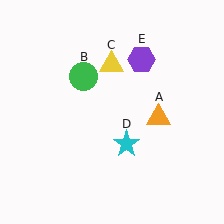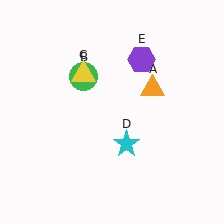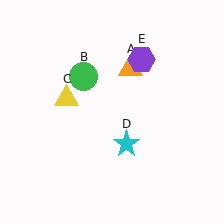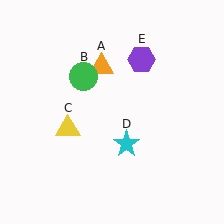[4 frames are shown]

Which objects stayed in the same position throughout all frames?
Green circle (object B) and cyan star (object D) and purple hexagon (object E) remained stationary.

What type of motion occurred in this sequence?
The orange triangle (object A), yellow triangle (object C) rotated counterclockwise around the center of the scene.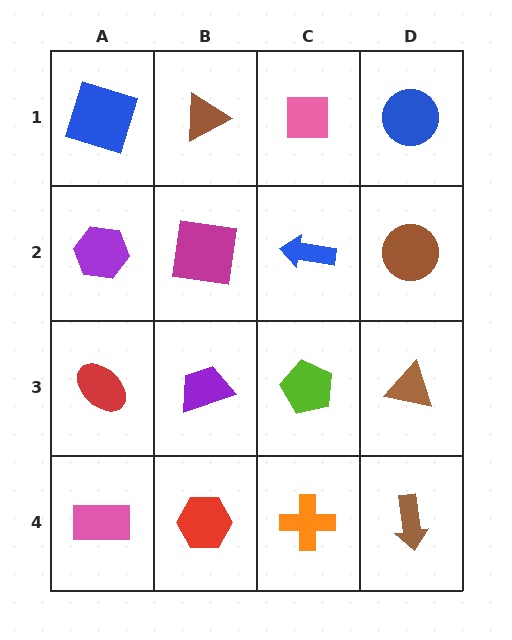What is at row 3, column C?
A lime pentagon.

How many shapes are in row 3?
4 shapes.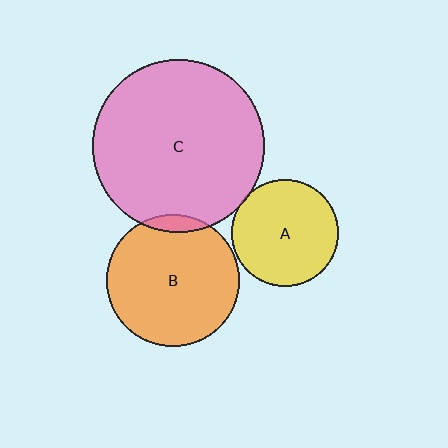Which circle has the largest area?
Circle C (pink).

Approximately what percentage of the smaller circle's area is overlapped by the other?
Approximately 5%.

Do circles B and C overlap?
Yes.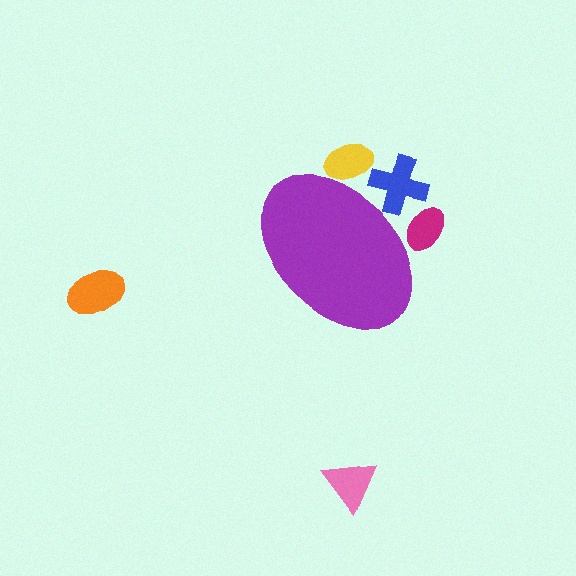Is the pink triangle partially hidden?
No, the pink triangle is fully visible.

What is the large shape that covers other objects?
A purple ellipse.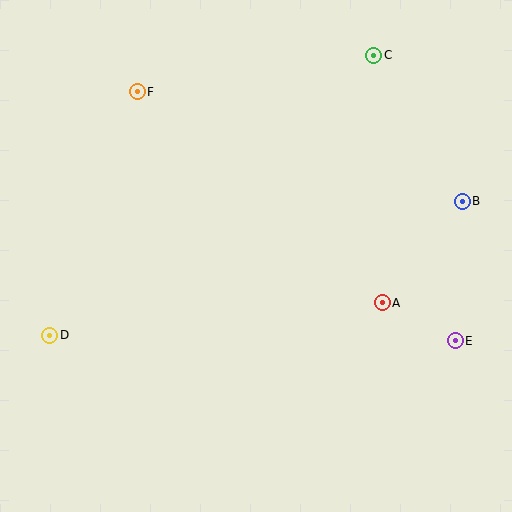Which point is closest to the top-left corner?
Point F is closest to the top-left corner.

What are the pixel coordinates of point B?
Point B is at (462, 201).